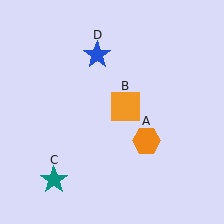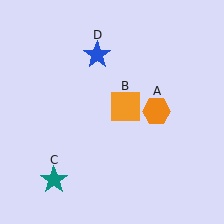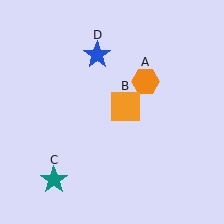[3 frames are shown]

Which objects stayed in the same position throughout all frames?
Orange square (object B) and teal star (object C) and blue star (object D) remained stationary.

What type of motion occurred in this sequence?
The orange hexagon (object A) rotated counterclockwise around the center of the scene.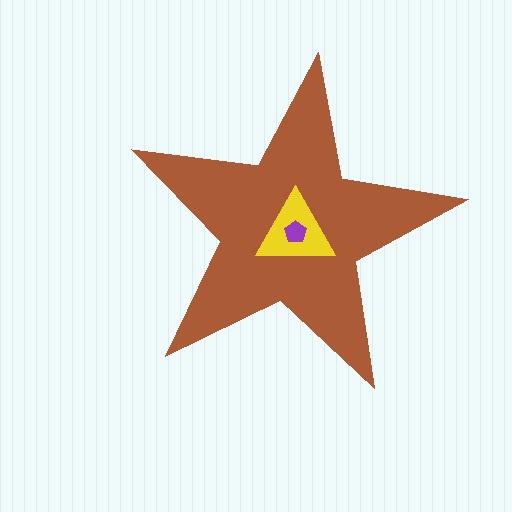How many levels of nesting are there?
3.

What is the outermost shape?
The brown star.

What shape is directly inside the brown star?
The yellow triangle.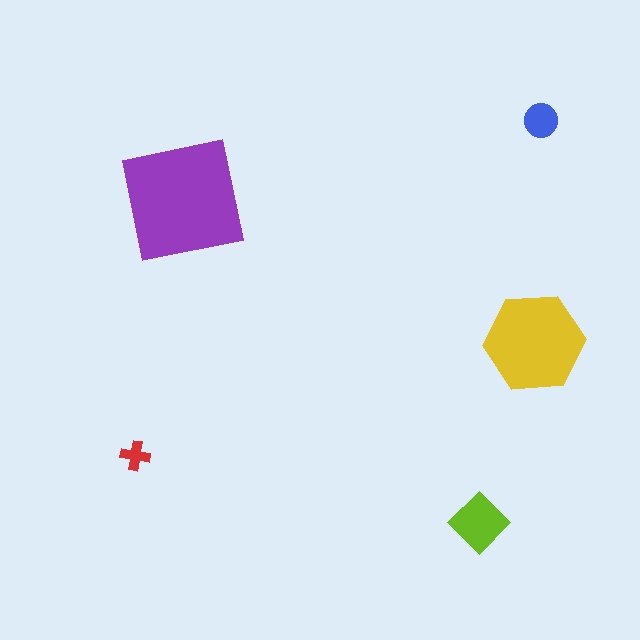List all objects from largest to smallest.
The purple square, the yellow hexagon, the lime diamond, the blue circle, the red cross.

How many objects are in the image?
There are 5 objects in the image.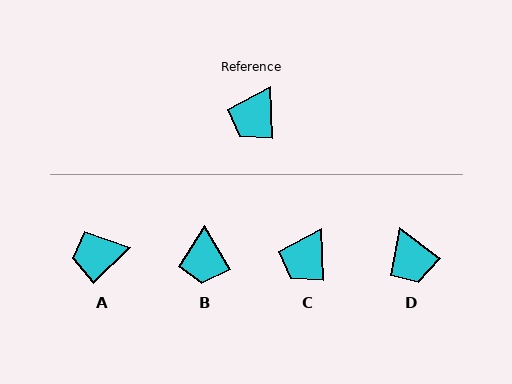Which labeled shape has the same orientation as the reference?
C.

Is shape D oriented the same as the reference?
No, it is off by about 51 degrees.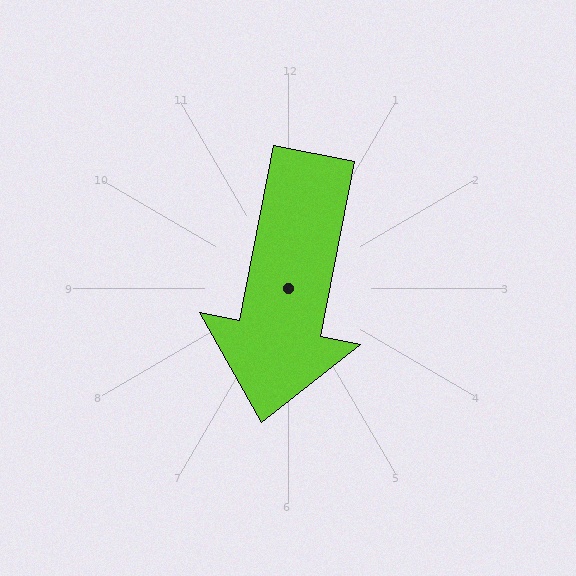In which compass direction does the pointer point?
South.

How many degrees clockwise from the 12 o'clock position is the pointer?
Approximately 191 degrees.